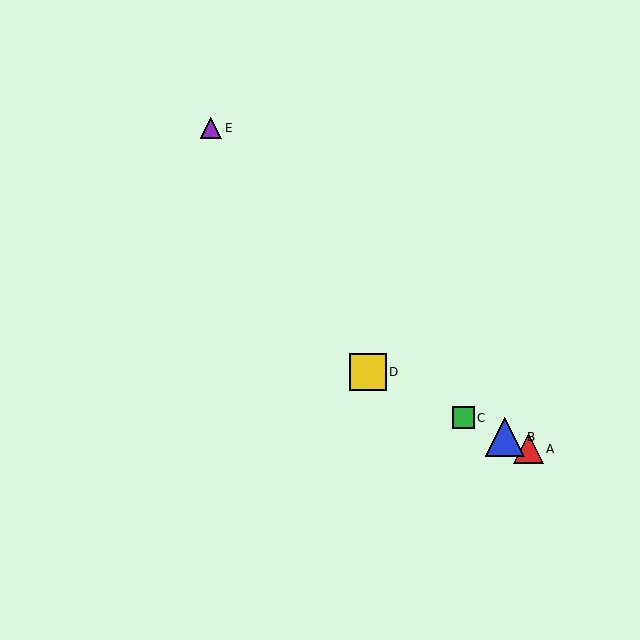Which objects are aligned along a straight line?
Objects A, B, C, D are aligned along a straight line.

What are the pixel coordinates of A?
Object A is at (529, 449).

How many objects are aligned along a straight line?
4 objects (A, B, C, D) are aligned along a straight line.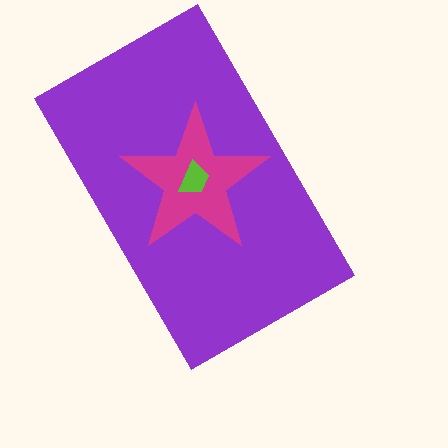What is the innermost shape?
The lime trapezoid.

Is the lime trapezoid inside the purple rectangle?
Yes.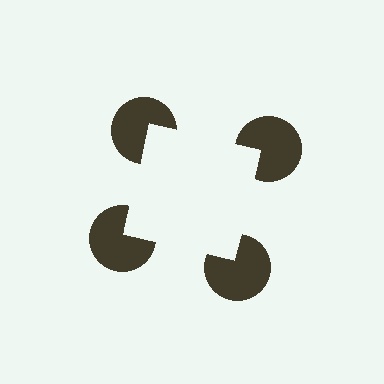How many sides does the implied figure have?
4 sides.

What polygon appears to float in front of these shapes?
An illusory square — its edges are inferred from the aligned wedge cuts in the pac-man discs, not physically drawn.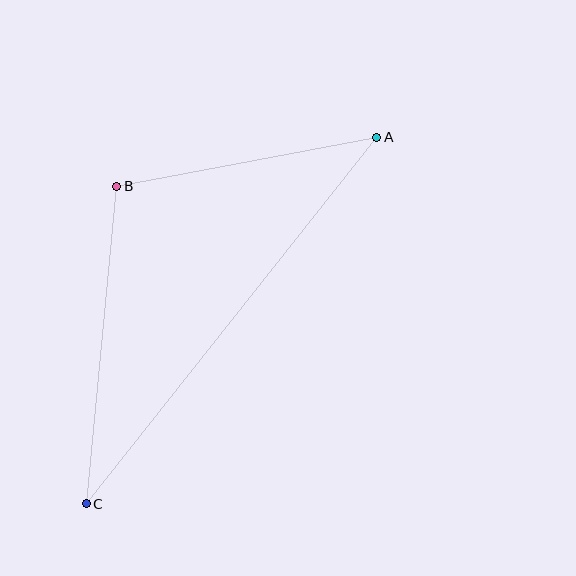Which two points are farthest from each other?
Points A and C are farthest from each other.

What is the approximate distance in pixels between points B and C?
The distance between B and C is approximately 319 pixels.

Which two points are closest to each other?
Points A and B are closest to each other.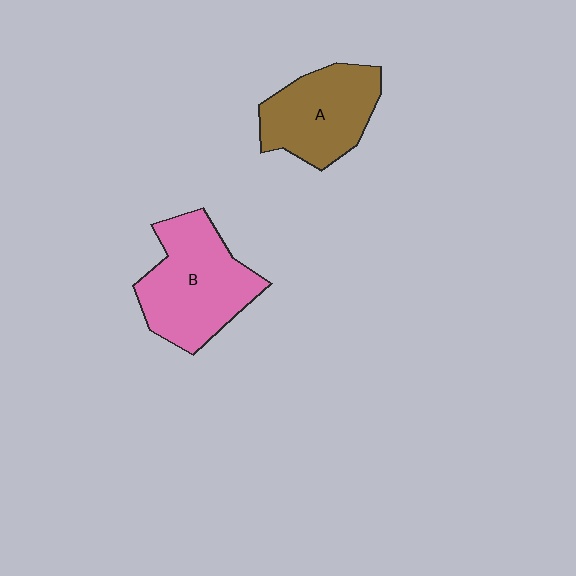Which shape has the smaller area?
Shape A (brown).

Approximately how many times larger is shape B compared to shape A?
Approximately 1.2 times.